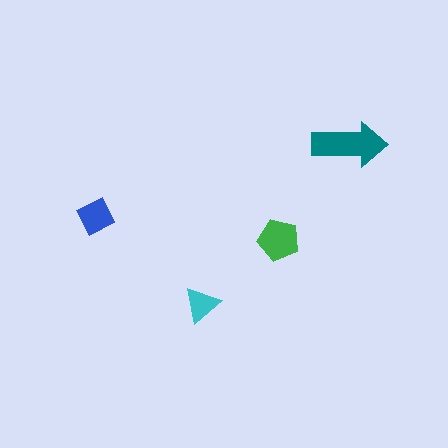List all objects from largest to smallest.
The teal arrow, the green pentagon, the blue square, the cyan triangle.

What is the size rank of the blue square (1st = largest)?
3rd.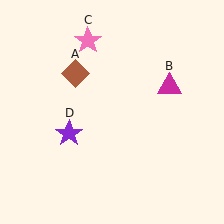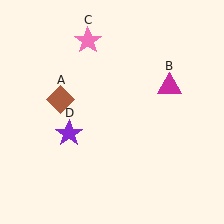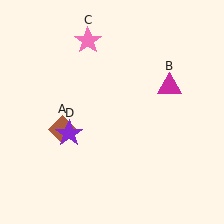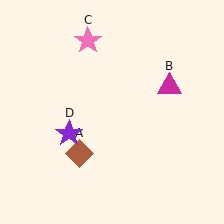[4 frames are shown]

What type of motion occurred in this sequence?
The brown diamond (object A) rotated counterclockwise around the center of the scene.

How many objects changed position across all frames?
1 object changed position: brown diamond (object A).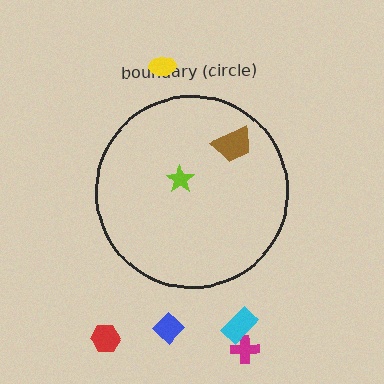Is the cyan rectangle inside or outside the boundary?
Outside.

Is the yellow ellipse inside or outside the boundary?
Outside.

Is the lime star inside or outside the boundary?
Inside.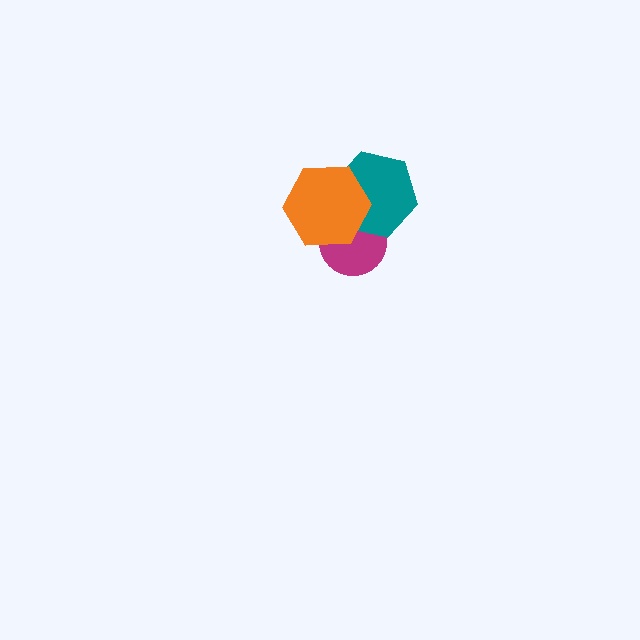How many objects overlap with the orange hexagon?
2 objects overlap with the orange hexagon.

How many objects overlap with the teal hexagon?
2 objects overlap with the teal hexagon.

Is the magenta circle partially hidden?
Yes, it is partially covered by another shape.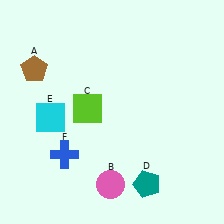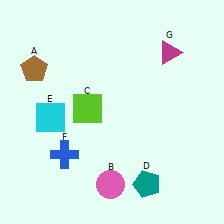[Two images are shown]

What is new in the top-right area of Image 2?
A magenta triangle (G) was added in the top-right area of Image 2.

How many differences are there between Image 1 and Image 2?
There is 1 difference between the two images.